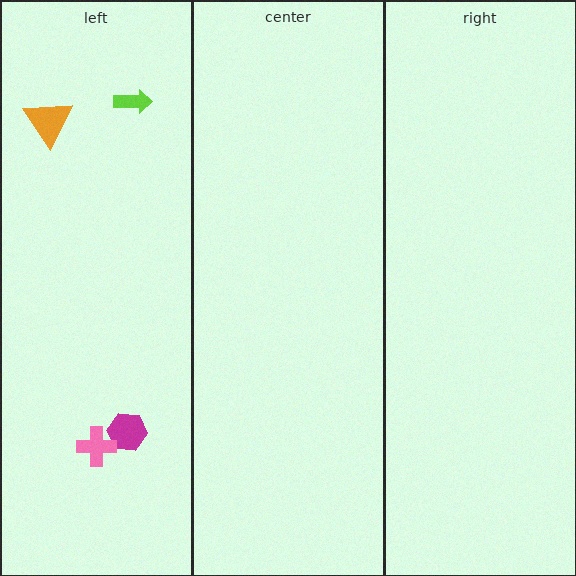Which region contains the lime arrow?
The left region.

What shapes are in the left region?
The lime arrow, the orange triangle, the magenta hexagon, the pink cross.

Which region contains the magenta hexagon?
The left region.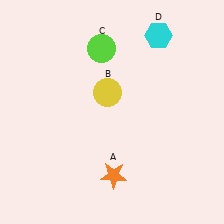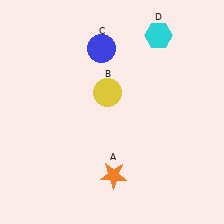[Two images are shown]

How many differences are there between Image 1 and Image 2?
There is 1 difference between the two images.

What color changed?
The circle (C) changed from lime in Image 1 to blue in Image 2.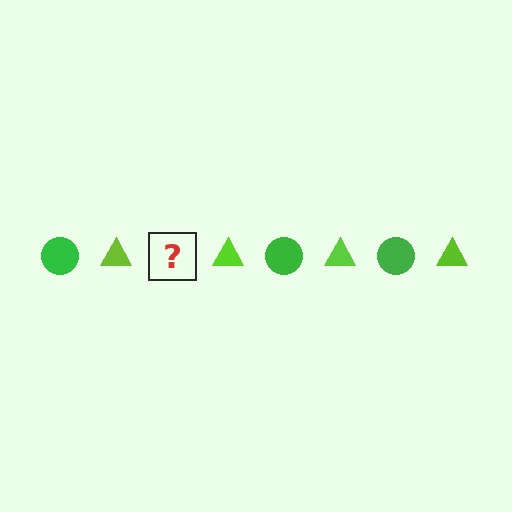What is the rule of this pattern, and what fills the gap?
The rule is that the pattern alternates between green circle and lime triangle. The gap should be filled with a green circle.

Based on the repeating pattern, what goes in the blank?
The blank should be a green circle.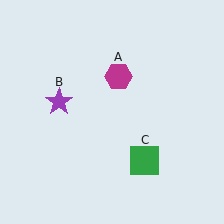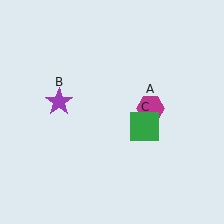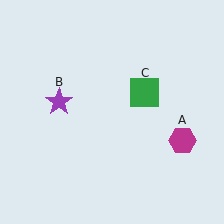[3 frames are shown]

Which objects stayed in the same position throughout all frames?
Purple star (object B) remained stationary.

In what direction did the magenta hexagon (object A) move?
The magenta hexagon (object A) moved down and to the right.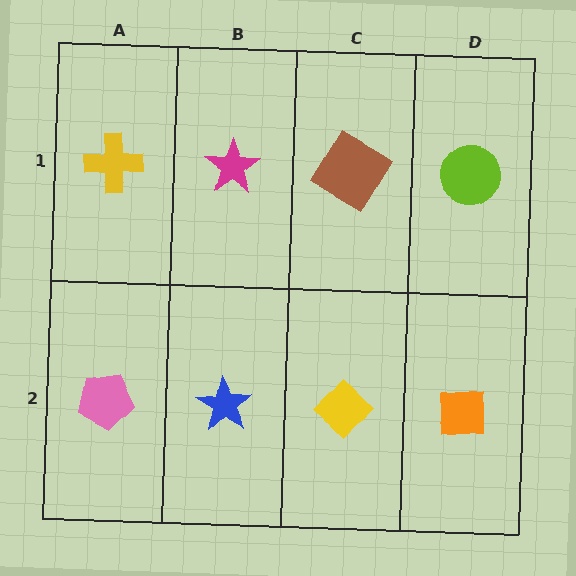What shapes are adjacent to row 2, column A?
A yellow cross (row 1, column A), a blue star (row 2, column B).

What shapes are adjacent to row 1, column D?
An orange square (row 2, column D), a brown diamond (row 1, column C).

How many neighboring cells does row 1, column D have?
2.